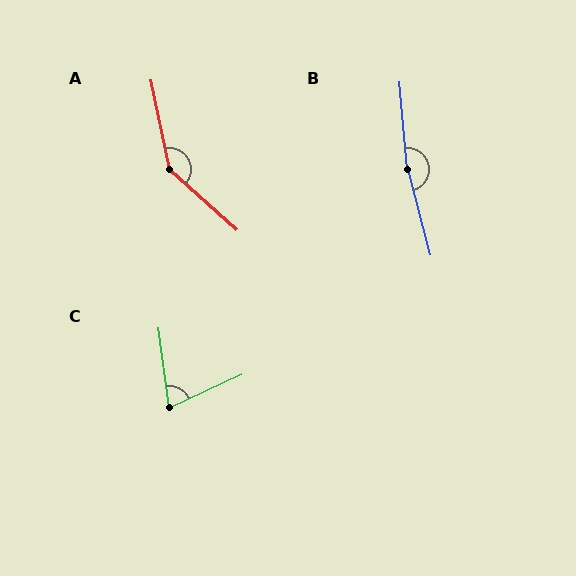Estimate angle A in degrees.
Approximately 143 degrees.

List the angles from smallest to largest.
C (73°), A (143°), B (170°).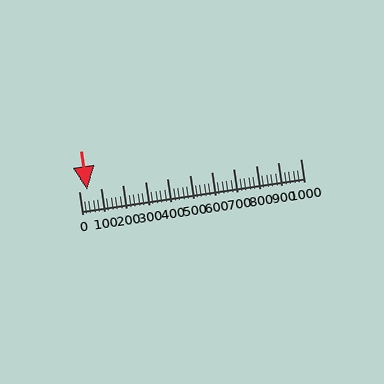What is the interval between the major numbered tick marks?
The major tick marks are spaced 100 units apart.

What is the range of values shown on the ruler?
The ruler shows values from 0 to 1000.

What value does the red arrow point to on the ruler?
The red arrow points to approximately 40.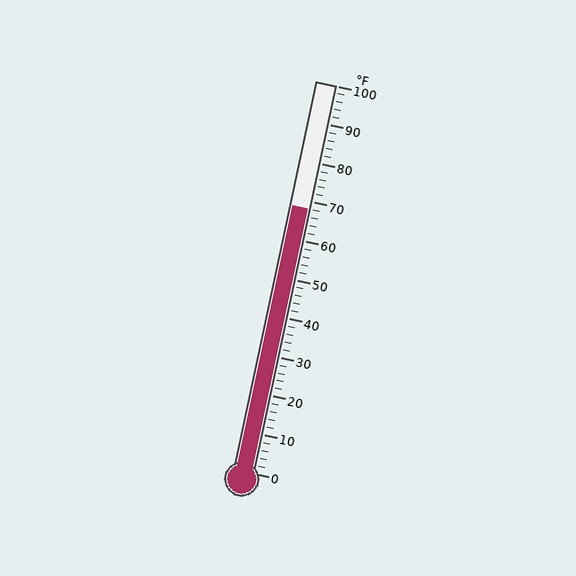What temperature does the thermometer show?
The thermometer shows approximately 68°F.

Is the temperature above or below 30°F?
The temperature is above 30°F.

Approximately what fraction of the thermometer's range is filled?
The thermometer is filled to approximately 70% of its range.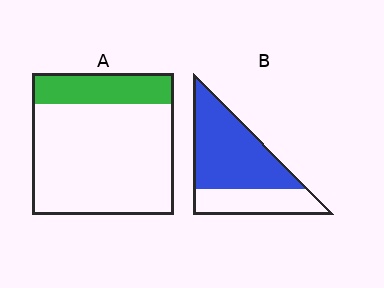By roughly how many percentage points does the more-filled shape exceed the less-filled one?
By roughly 45 percentage points (B over A).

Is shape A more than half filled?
No.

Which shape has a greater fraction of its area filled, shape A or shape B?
Shape B.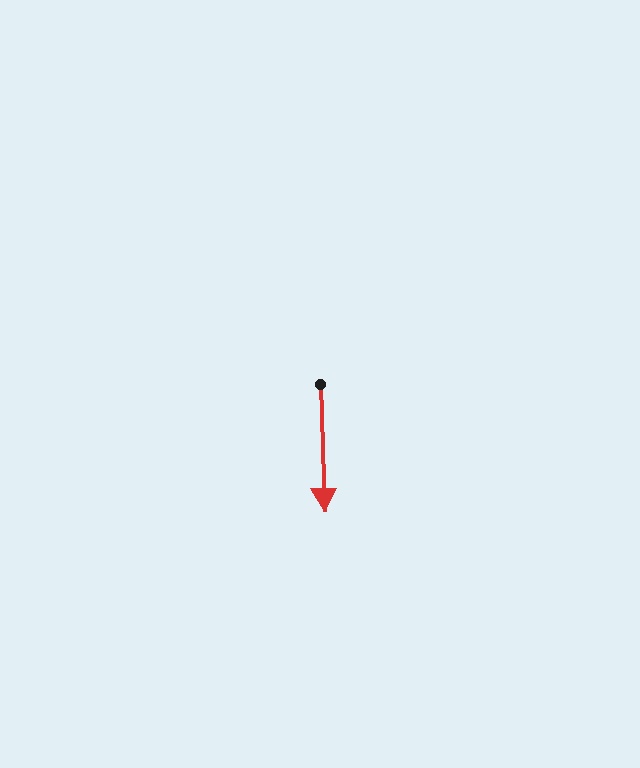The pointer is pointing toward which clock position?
Roughly 6 o'clock.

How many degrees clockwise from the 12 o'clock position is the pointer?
Approximately 178 degrees.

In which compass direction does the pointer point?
South.